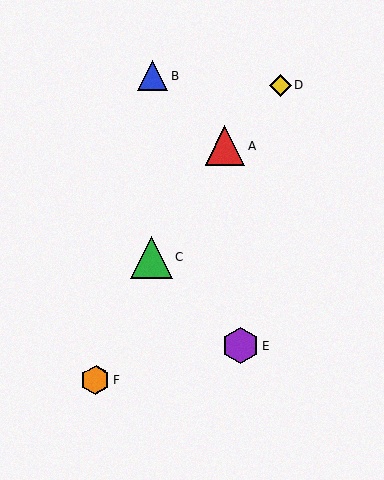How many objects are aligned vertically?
2 objects (B, C) are aligned vertically.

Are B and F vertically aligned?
No, B is at x≈152 and F is at x≈96.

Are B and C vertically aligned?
Yes, both are at x≈152.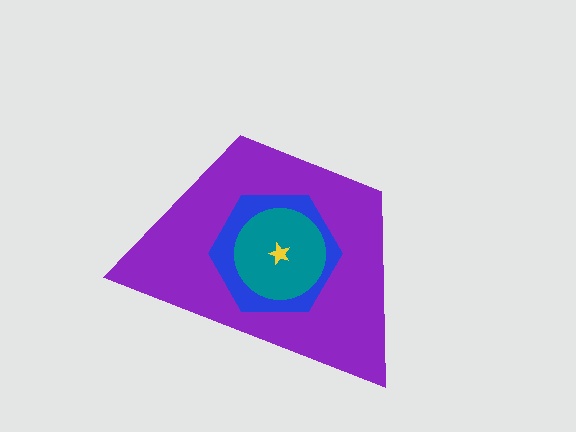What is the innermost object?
The yellow star.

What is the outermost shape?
The purple trapezoid.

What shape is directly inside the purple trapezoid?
The blue hexagon.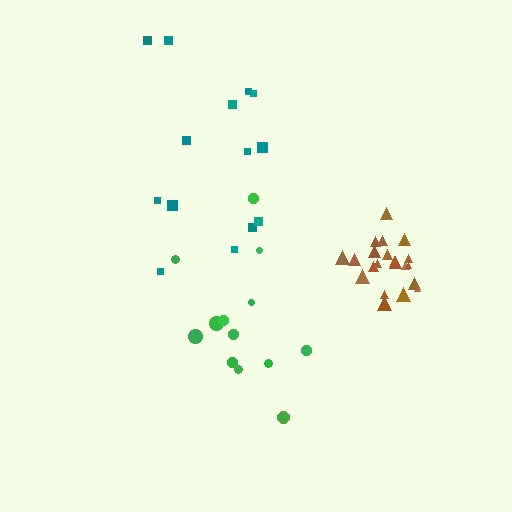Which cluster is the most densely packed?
Brown.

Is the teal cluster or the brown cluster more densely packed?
Brown.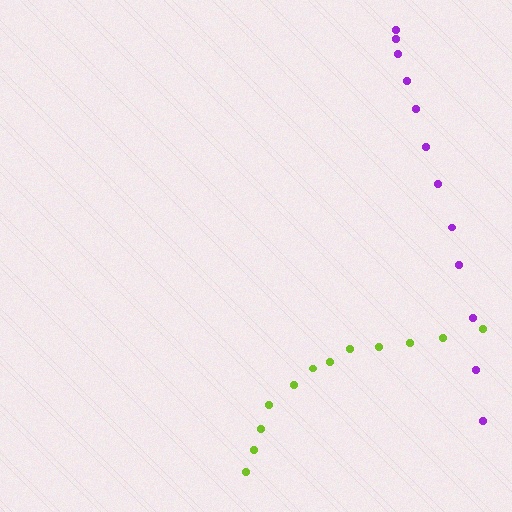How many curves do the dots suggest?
There are 2 distinct paths.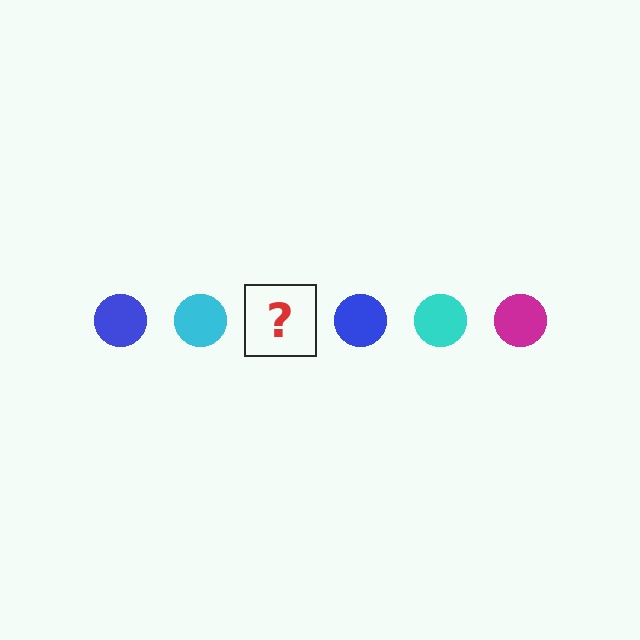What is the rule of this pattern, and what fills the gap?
The rule is that the pattern cycles through blue, cyan, magenta circles. The gap should be filled with a magenta circle.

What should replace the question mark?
The question mark should be replaced with a magenta circle.